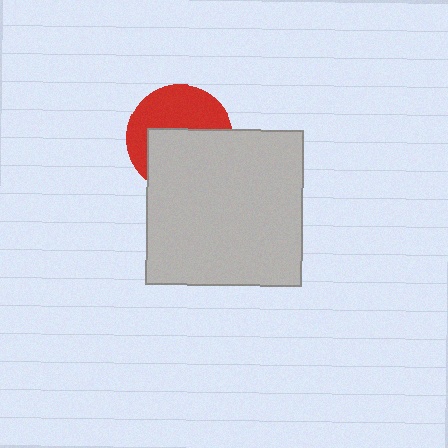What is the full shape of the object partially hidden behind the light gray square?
The partially hidden object is a red circle.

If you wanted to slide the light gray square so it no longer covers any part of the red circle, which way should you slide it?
Slide it down — that is the most direct way to separate the two shapes.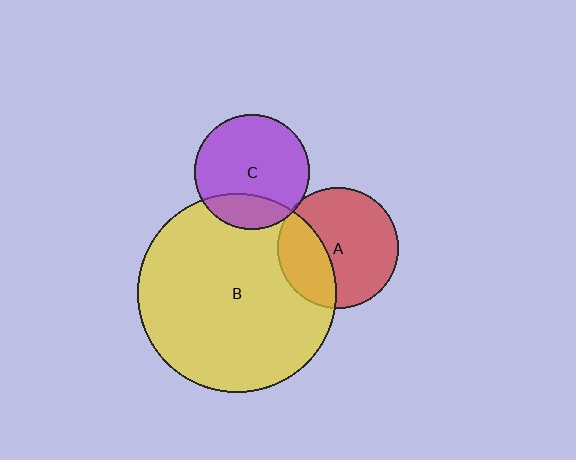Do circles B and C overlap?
Yes.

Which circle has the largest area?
Circle B (yellow).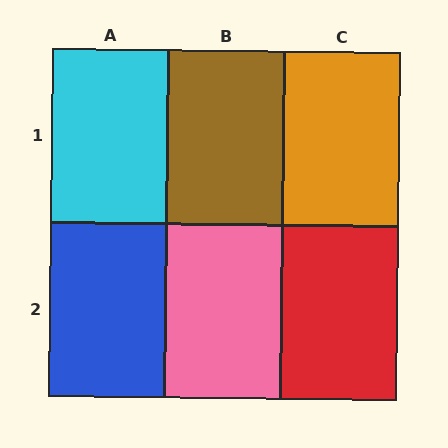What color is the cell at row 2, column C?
Red.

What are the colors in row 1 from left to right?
Cyan, brown, orange.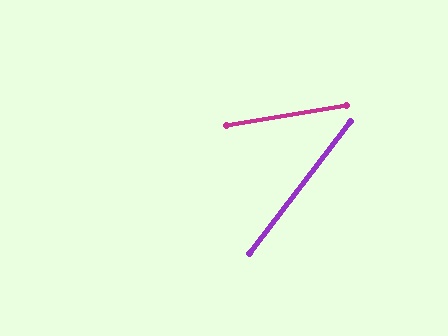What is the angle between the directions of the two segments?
Approximately 44 degrees.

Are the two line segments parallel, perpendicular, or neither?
Neither parallel nor perpendicular — they differ by about 44°.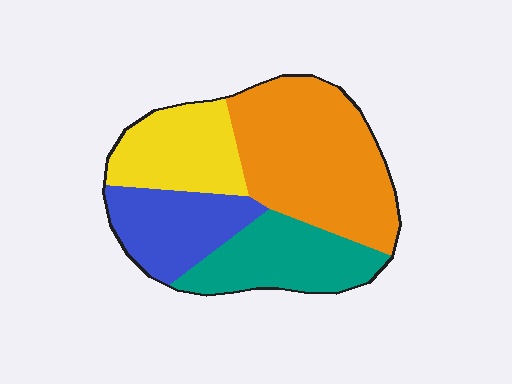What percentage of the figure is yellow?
Yellow takes up between a sixth and a third of the figure.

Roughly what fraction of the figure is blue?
Blue covers 19% of the figure.